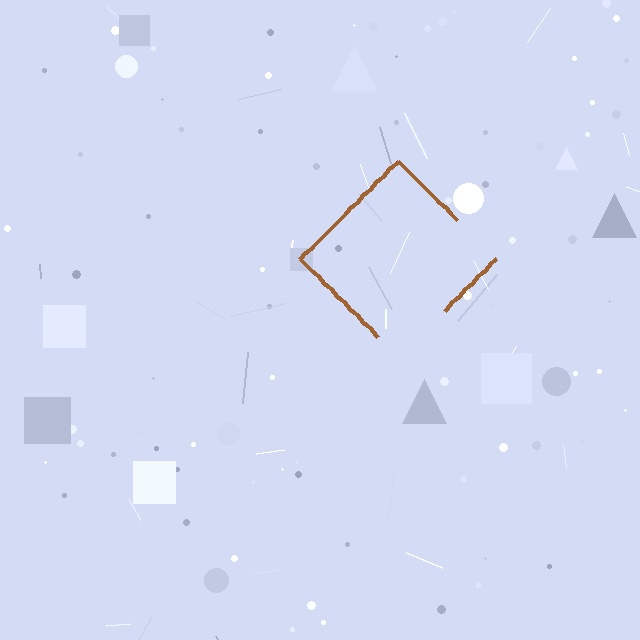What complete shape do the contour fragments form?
The contour fragments form a diamond.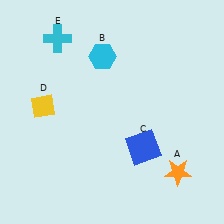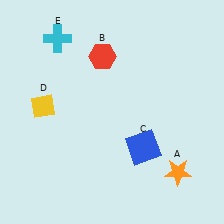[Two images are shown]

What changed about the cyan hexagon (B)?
In Image 1, B is cyan. In Image 2, it changed to red.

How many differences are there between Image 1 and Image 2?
There is 1 difference between the two images.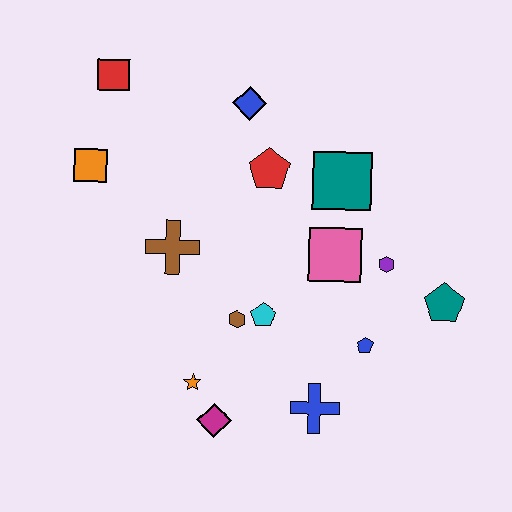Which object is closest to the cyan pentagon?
The brown hexagon is closest to the cyan pentagon.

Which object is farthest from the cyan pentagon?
The red square is farthest from the cyan pentagon.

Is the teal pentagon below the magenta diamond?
No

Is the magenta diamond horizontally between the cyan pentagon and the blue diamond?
No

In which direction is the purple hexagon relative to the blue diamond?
The purple hexagon is below the blue diamond.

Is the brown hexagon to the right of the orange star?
Yes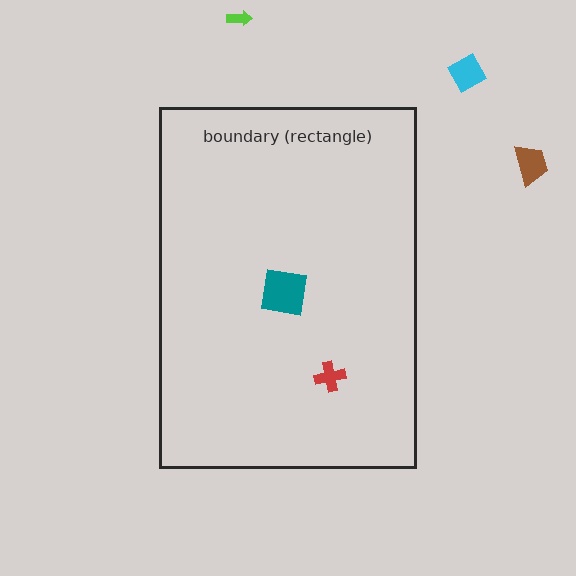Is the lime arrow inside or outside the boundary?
Outside.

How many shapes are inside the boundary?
2 inside, 3 outside.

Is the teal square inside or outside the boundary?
Inside.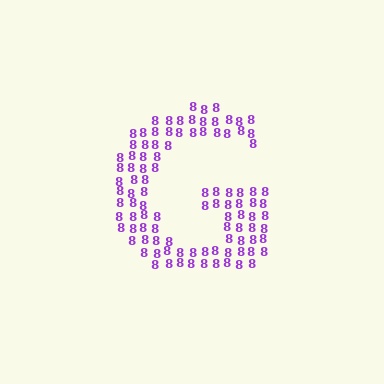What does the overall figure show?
The overall figure shows the letter G.